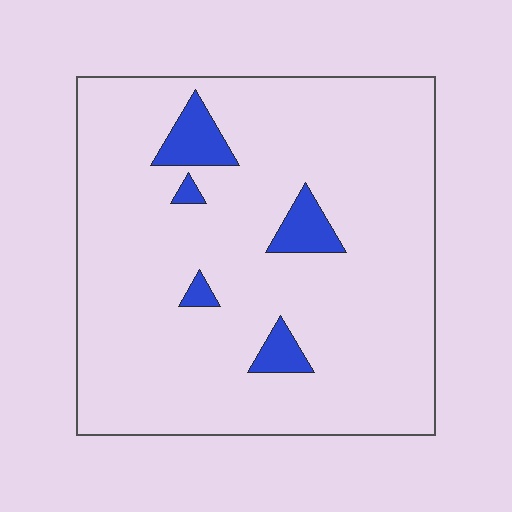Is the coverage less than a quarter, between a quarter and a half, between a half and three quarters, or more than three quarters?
Less than a quarter.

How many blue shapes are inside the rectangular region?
5.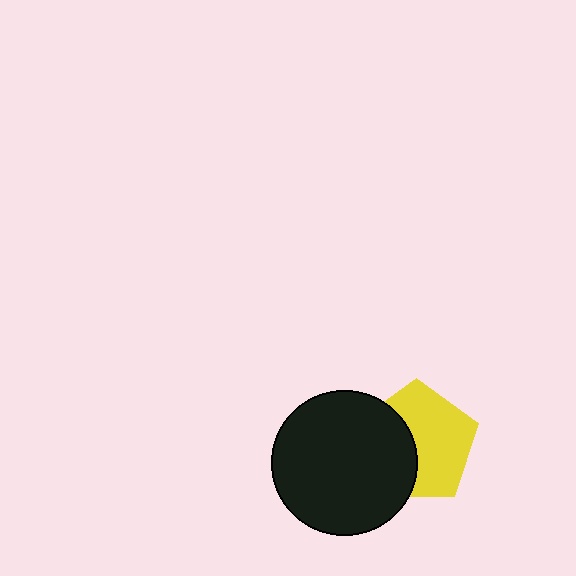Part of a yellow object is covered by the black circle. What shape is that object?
It is a pentagon.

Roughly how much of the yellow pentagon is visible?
About half of it is visible (roughly 59%).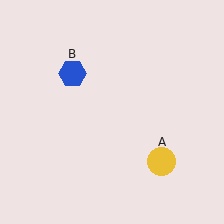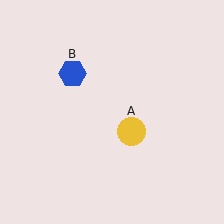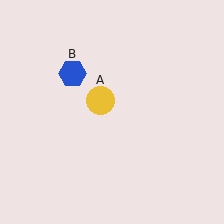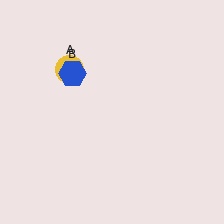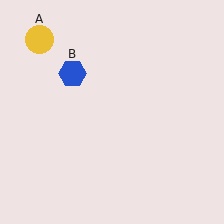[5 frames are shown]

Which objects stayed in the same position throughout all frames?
Blue hexagon (object B) remained stationary.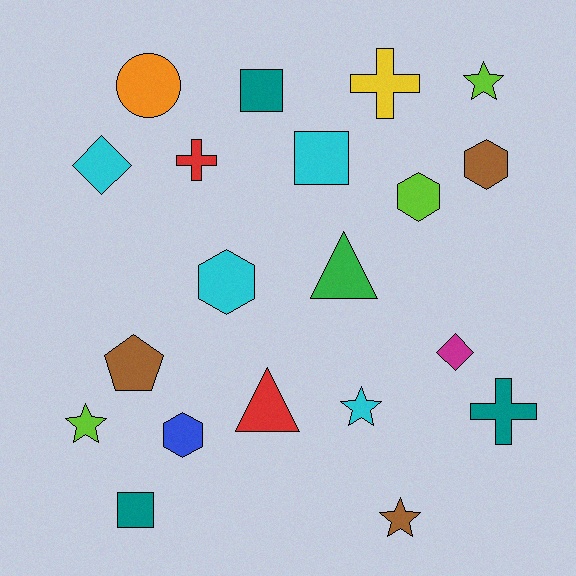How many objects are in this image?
There are 20 objects.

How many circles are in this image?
There is 1 circle.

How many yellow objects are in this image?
There is 1 yellow object.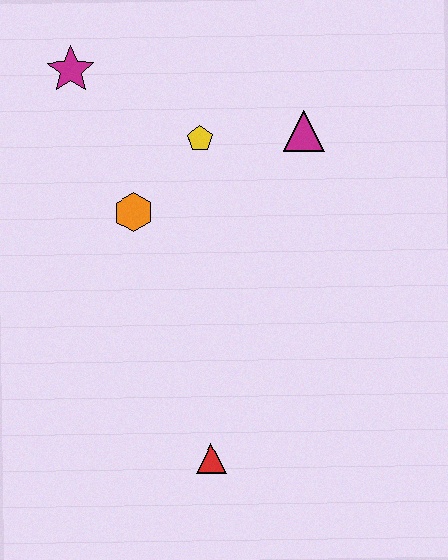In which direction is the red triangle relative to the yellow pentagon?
The red triangle is below the yellow pentagon.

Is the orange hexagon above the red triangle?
Yes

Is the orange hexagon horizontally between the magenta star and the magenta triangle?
Yes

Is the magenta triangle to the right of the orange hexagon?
Yes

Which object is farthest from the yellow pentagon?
The red triangle is farthest from the yellow pentagon.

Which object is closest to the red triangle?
The orange hexagon is closest to the red triangle.